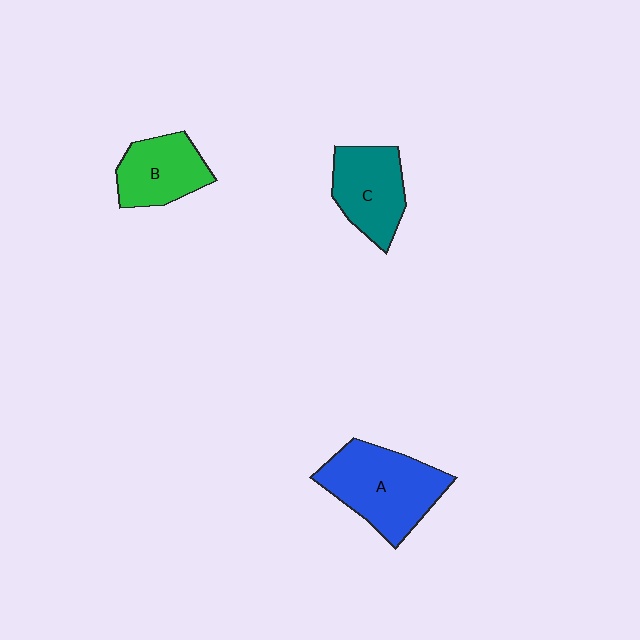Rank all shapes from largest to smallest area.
From largest to smallest: A (blue), C (teal), B (green).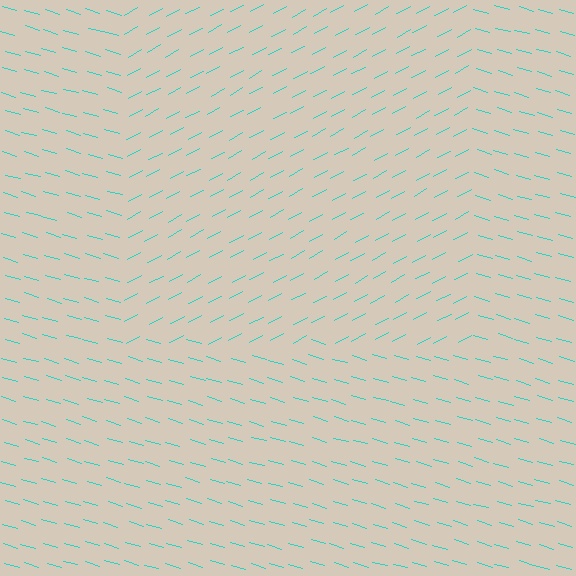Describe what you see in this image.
The image is filled with small cyan line segments. A rectangle region in the image has lines oriented differently from the surrounding lines, creating a visible texture boundary.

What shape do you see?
I see a rectangle.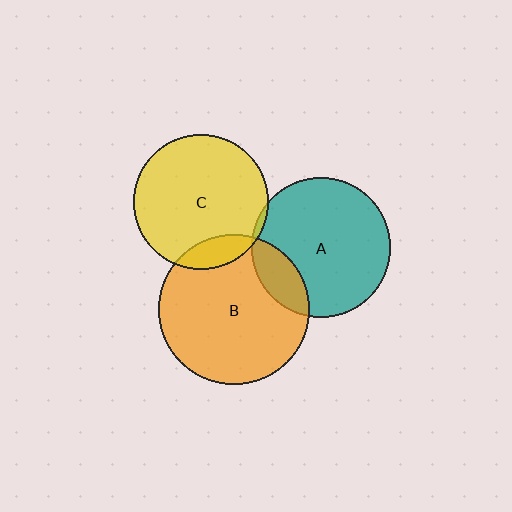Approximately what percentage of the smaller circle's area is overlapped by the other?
Approximately 15%.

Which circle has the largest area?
Circle B (orange).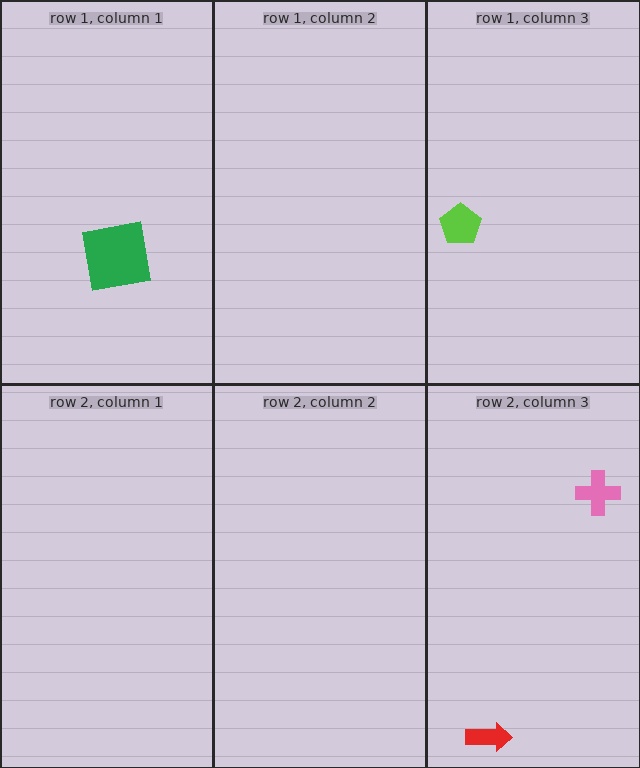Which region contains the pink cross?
The row 2, column 3 region.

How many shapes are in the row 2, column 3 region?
2.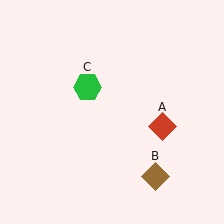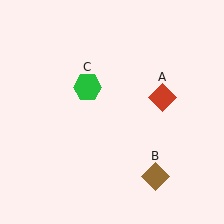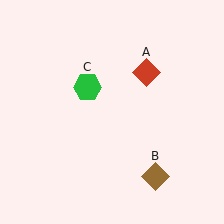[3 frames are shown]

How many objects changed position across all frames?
1 object changed position: red diamond (object A).